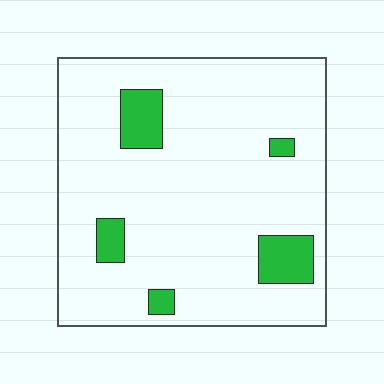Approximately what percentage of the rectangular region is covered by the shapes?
Approximately 10%.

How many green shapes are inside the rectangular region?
5.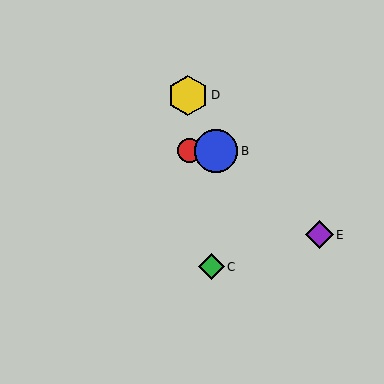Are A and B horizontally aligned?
Yes, both are at y≈151.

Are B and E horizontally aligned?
No, B is at y≈151 and E is at y≈235.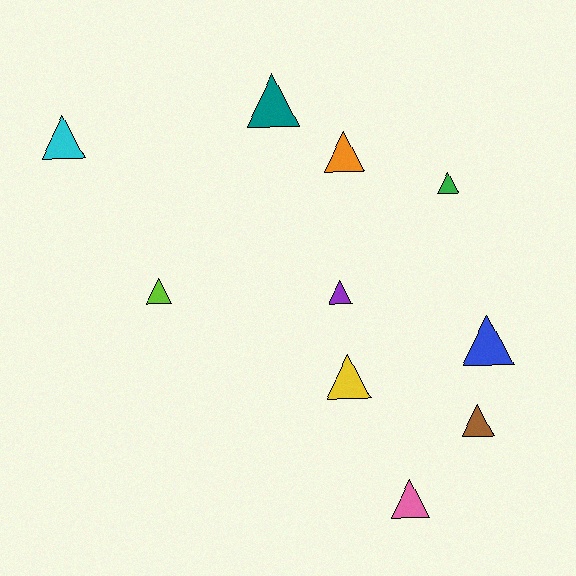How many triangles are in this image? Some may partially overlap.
There are 10 triangles.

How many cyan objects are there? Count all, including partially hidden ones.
There is 1 cyan object.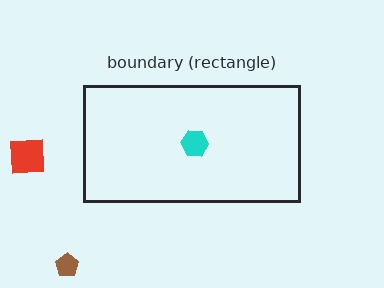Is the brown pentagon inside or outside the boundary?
Outside.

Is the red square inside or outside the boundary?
Outside.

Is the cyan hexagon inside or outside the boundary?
Inside.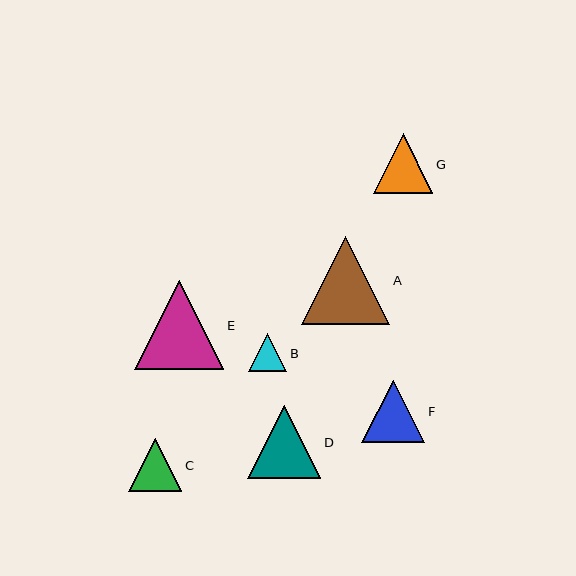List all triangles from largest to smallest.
From largest to smallest: E, A, D, F, G, C, B.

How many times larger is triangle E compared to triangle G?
Triangle E is approximately 1.5 times the size of triangle G.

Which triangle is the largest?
Triangle E is the largest with a size of approximately 89 pixels.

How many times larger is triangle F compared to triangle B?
Triangle F is approximately 1.6 times the size of triangle B.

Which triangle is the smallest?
Triangle B is the smallest with a size of approximately 38 pixels.